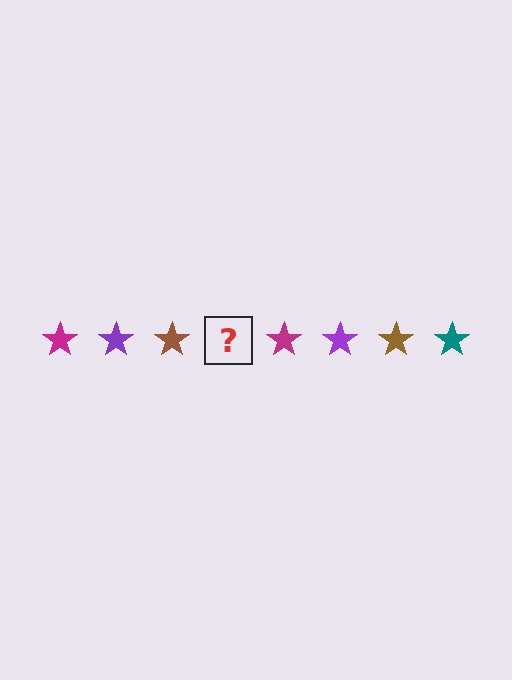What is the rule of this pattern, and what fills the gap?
The rule is that the pattern cycles through magenta, purple, brown, teal stars. The gap should be filled with a teal star.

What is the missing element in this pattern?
The missing element is a teal star.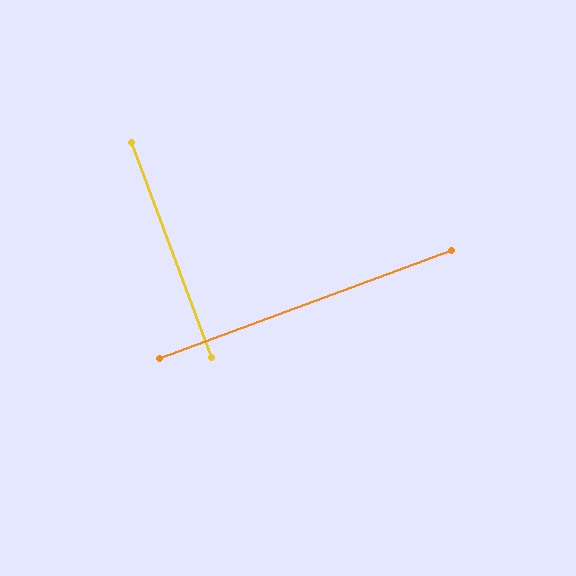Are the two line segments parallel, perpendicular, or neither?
Perpendicular — they meet at approximately 90°.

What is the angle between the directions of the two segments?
Approximately 90 degrees.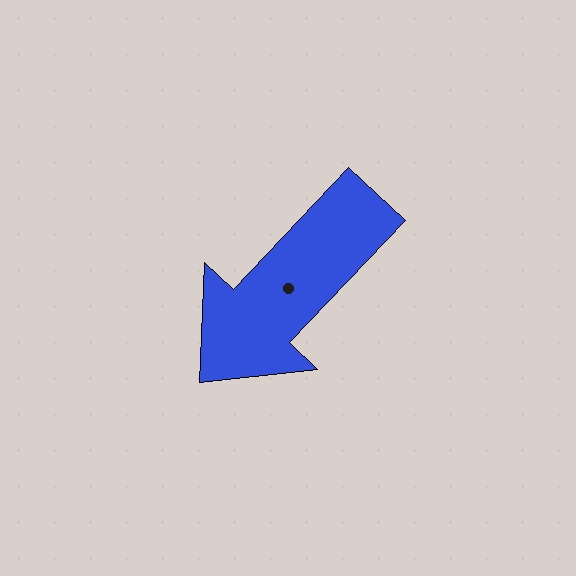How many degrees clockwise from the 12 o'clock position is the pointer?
Approximately 223 degrees.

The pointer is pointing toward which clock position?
Roughly 7 o'clock.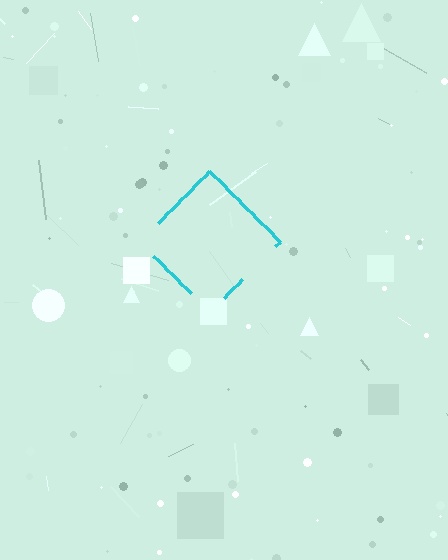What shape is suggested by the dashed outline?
The dashed outline suggests a diamond.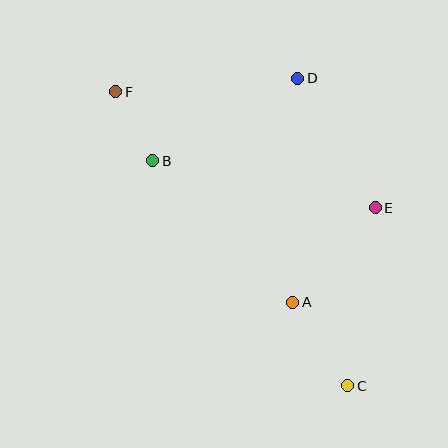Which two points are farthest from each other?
Points C and F are farthest from each other.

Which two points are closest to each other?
Points B and F are closest to each other.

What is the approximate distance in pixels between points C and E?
The distance between C and E is approximately 180 pixels.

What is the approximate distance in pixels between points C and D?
The distance between C and D is approximately 311 pixels.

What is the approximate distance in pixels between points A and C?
The distance between A and C is approximately 100 pixels.